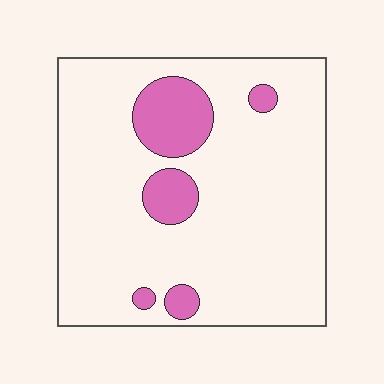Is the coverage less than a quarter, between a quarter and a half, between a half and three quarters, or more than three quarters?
Less than a quarter.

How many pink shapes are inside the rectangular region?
5.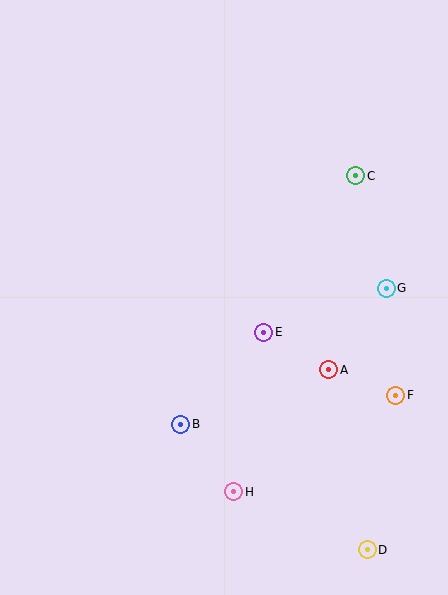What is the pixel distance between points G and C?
The distance between G and C is 117 pixels.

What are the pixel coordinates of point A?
Point A is at (329, 370).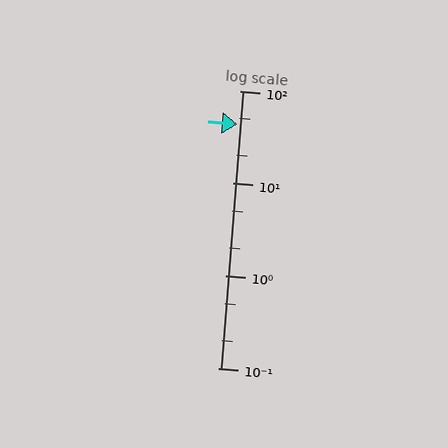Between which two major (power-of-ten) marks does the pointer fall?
The pointer is between 10 and 100.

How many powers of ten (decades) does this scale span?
The scale spans 3 decades, from 0.1 to 100.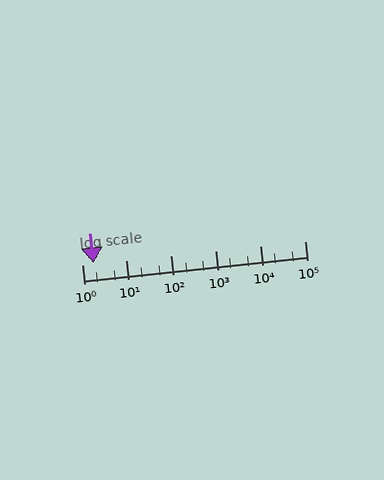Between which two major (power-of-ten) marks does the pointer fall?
The pointer is between 1 and 10.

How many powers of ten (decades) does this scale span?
The scale spans 5 decades, from 1 to 100000.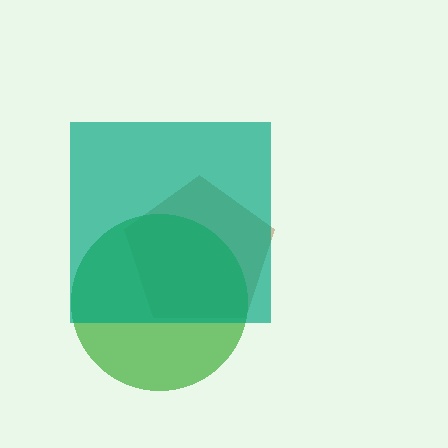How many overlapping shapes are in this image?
There are 3 overlapping shapes in the image.